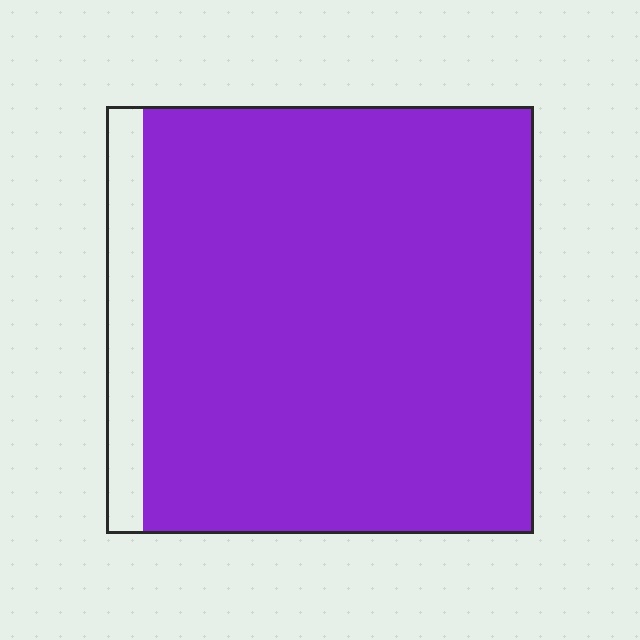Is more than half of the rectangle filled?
Yes.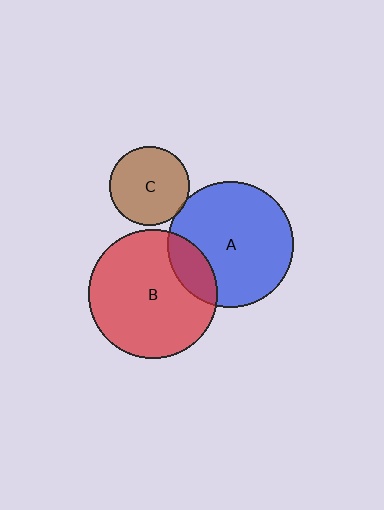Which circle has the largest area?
Circle B (red).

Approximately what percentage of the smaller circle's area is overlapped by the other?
Approximately 15%.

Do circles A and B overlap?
Yes.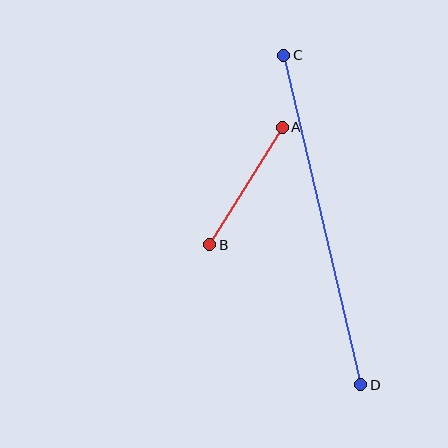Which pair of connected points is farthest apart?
Points C and D are farthest apart.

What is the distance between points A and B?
The distance is approximately 138 pixels.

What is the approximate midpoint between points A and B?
The midpoint is at approximately (246, 186) pixels.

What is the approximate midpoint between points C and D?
The midpoint is at approximately (322, 220) pixels.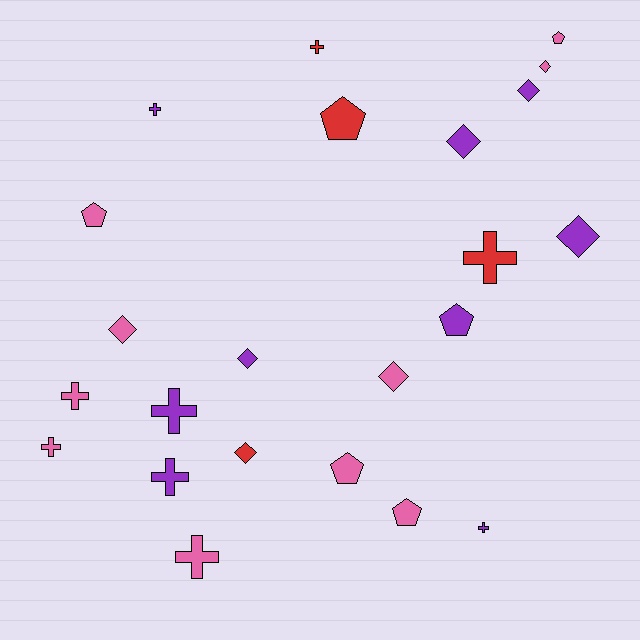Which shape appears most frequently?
Cross, with 9 objects.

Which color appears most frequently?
Pink, with 10 objects.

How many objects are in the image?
There are 23 objects.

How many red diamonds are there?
There is 1 red diamond.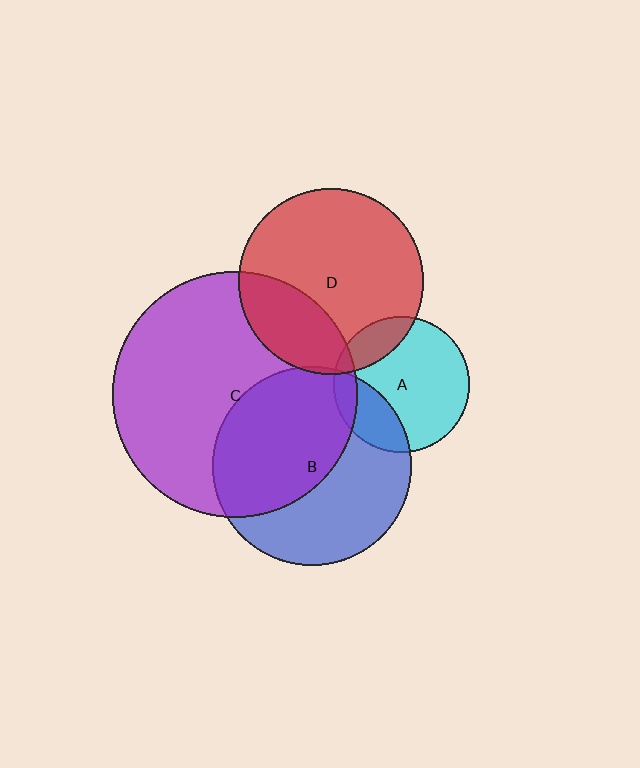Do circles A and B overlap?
Yes.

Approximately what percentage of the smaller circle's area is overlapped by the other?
Approximately 25%.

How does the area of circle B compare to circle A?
Approximately 2.2 times.